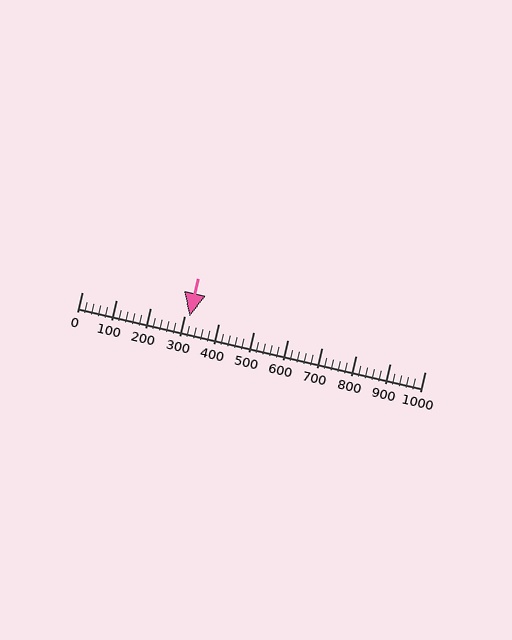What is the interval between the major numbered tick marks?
The major tick marks are spaced 100 units apart.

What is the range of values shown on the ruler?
The ruler shows values from 0 to 1000.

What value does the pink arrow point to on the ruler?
The pink arrow points to approximately 314.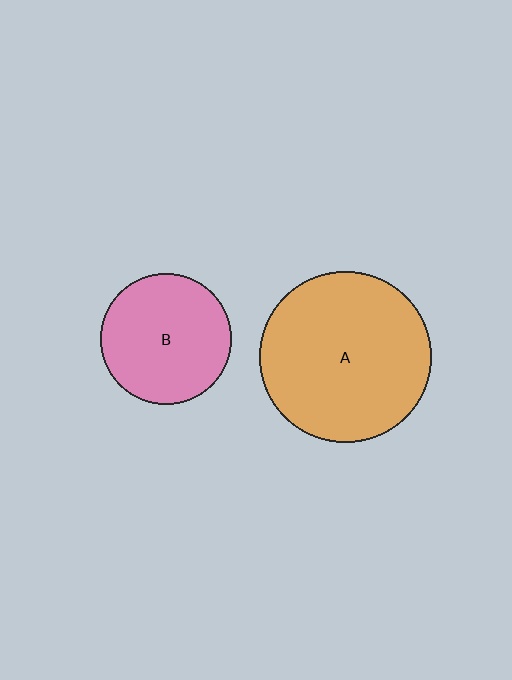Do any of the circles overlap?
No, none of the circles overlap.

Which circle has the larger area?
Circle A (orange).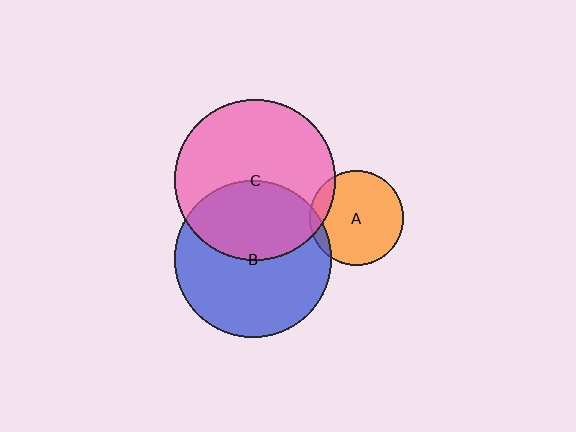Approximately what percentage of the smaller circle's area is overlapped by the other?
Approximately 10%.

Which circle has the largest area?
Circle C (pink).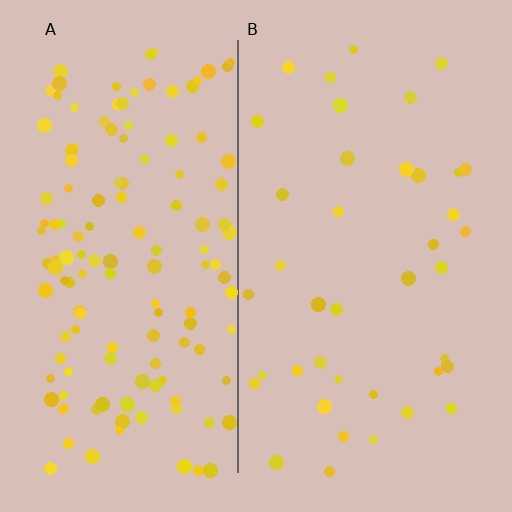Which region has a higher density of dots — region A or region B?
A (the left).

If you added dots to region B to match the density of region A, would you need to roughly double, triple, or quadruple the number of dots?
Approximately triple.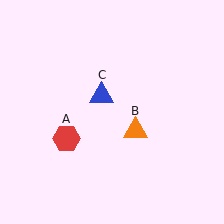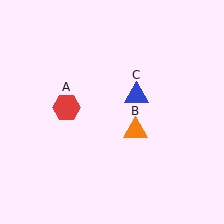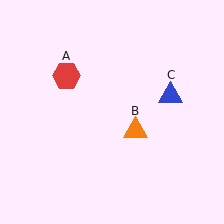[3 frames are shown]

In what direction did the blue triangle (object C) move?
The blue triangle (object C) moved right.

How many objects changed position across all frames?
2 objects changed position: red hexagon (object A), blue triangle (object C).